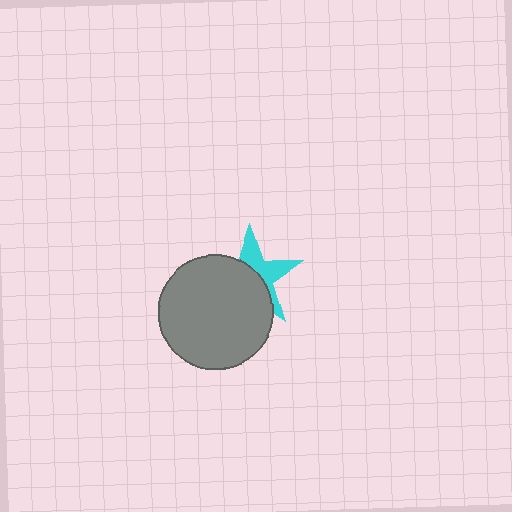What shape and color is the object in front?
The object in front is a gray circle.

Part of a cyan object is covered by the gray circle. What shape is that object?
It is a star.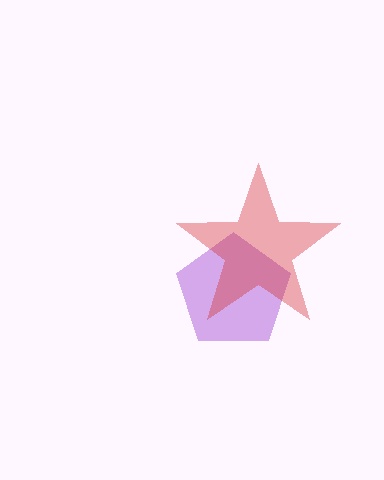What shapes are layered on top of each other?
The layered shapes are: a purple pentagon, a red star.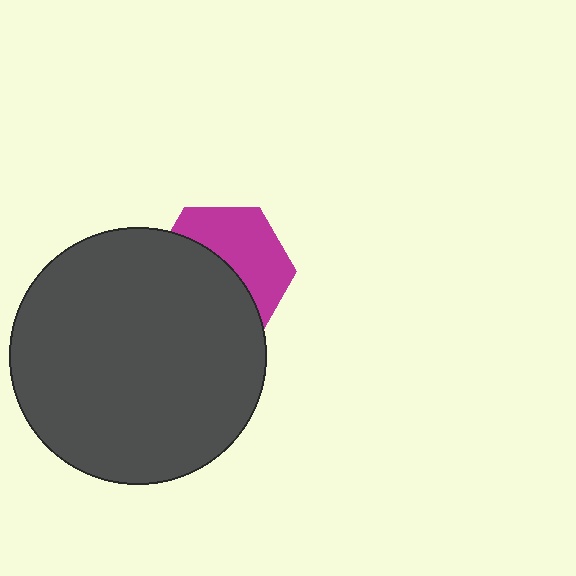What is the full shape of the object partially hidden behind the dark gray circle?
The partially hidden object is a magenta hexagon.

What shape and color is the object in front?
The object in front is a dark gray circle.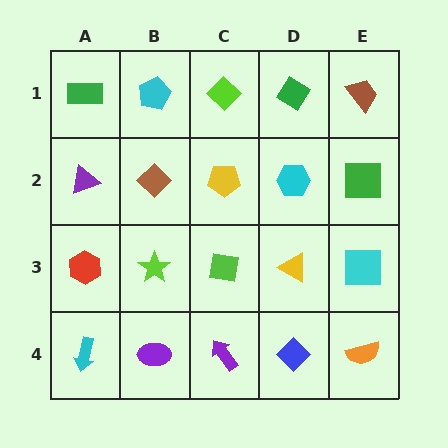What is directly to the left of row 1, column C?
A cyan pentagon.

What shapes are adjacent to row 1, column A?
A purple triangle (row 2, column A), a cyan pentagon (row 1, column B).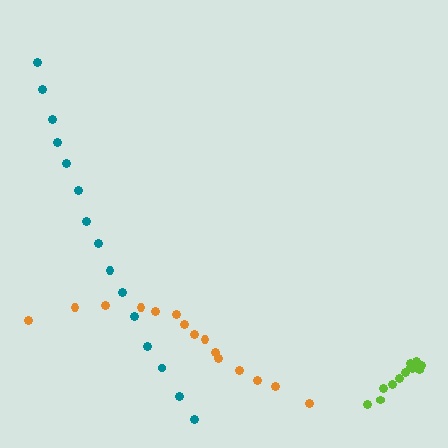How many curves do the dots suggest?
There are 3 distinct paths.